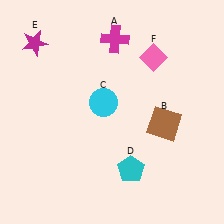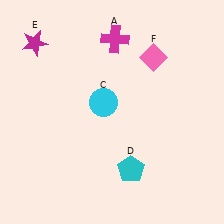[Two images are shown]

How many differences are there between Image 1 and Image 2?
There is 1 difference between the two images.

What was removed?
The brown square (B) was removed in Image 2.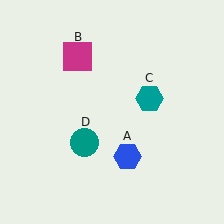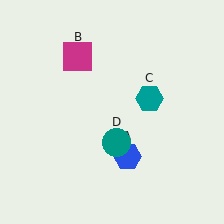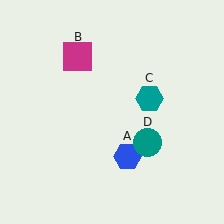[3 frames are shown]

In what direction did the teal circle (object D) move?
The teal circle (object D) moved right.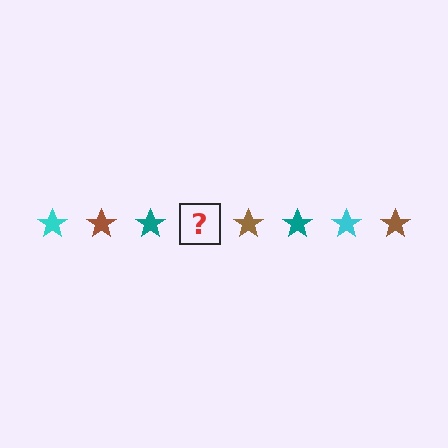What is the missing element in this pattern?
The missing element is a cyan star.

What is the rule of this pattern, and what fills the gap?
The rule is that the pattern cycles through cyan, brown, teal stars. The gap should be filled with a cyan star.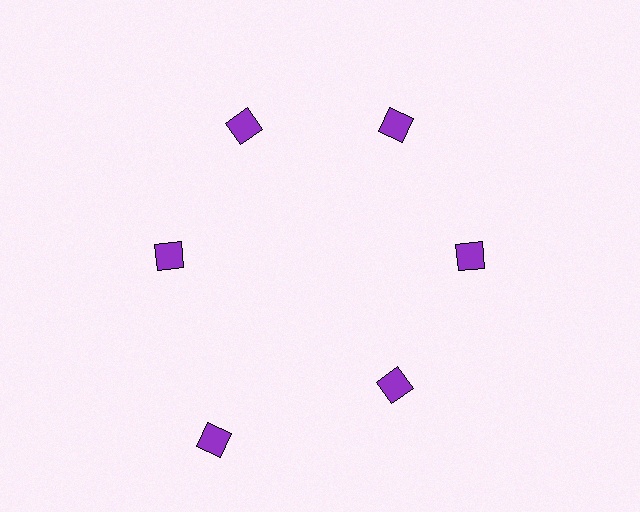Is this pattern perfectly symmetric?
No. The 6 purple diamonds are arranged in a ring, but one element near the 7 o'clock position is pushed outward from the center, breaking the 6-fold rotational symmetry.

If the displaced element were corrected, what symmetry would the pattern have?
It would have 6-fold rotational symmetry — the pattern would map onto itself every 60 degrees.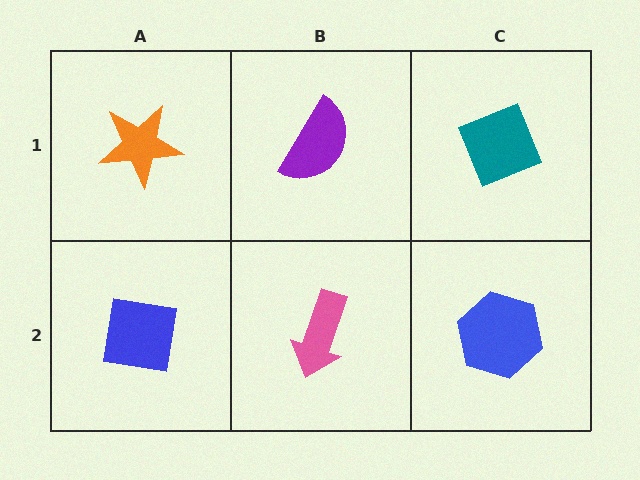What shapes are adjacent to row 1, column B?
A pink arrow (row 2, column B), an orange star (row 1, column A), a teal diamond (row 1, column C).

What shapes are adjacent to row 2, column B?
A purple semicircle (row 1, column B), a blue square (row 2, column A), a blue hexagon (row 2, column C).